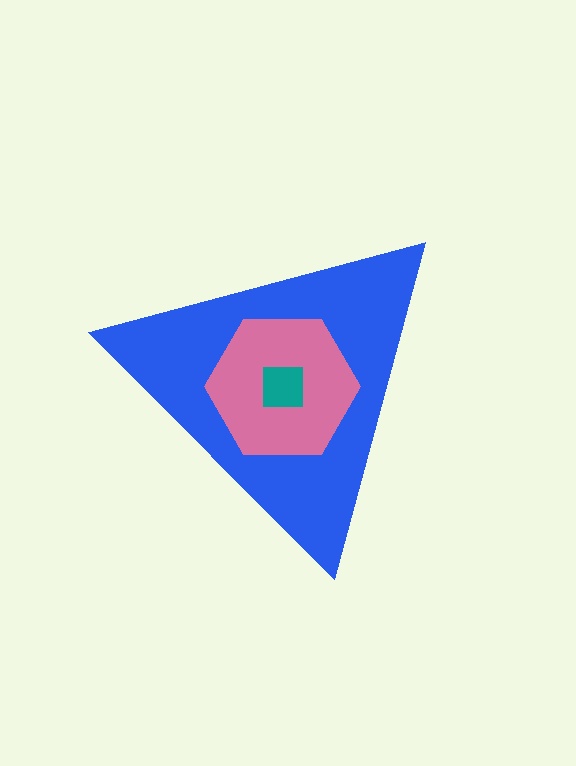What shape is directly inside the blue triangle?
The pink hexagon.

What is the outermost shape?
The blue triangle.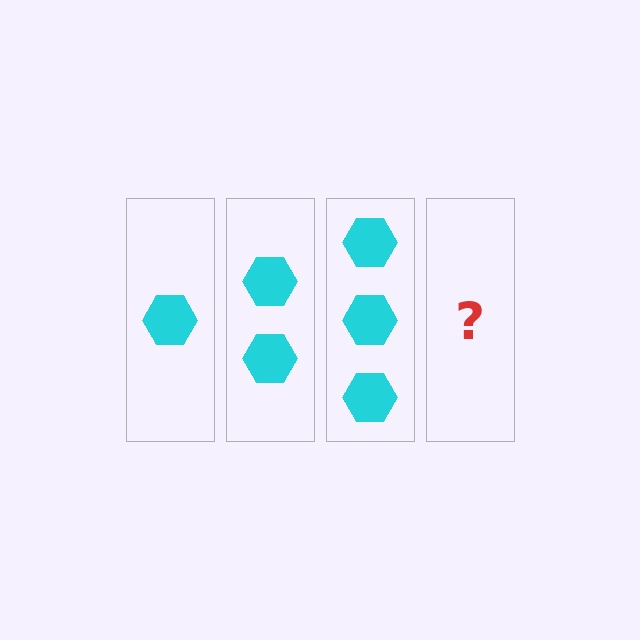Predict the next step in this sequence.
The next step is 4 hexagons.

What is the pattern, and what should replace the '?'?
The pattern is that each step adds one more hexagon. The '?' should be 4 hexagons.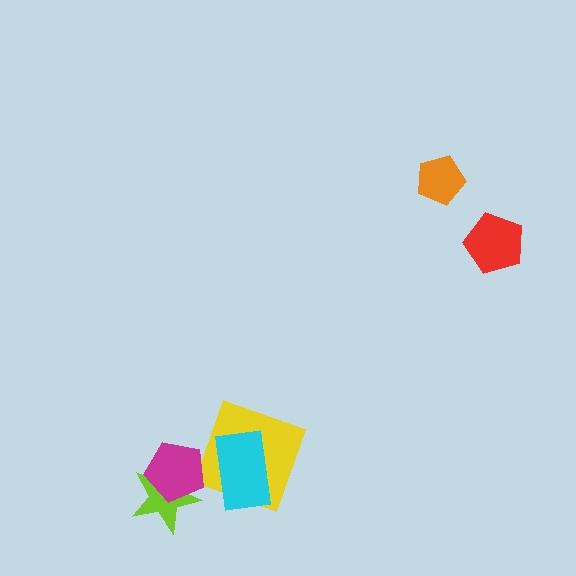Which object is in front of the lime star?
The magenta pentagon is in front of the lime star.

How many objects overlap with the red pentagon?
0 objects overlap with the red pentagon.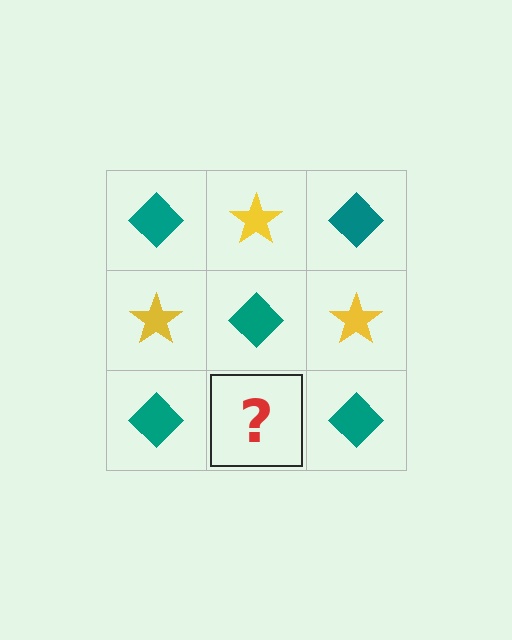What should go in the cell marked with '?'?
The missing cell should contain a yellow star.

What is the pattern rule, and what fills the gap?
The rule is that it alternates teal diamond and yellow star in a checkerboard pattern. The gap should be filled with a yellow star.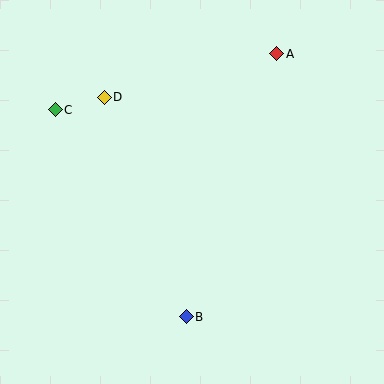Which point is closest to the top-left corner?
Point C is closest to the top-left corner.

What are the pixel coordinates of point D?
Point D is at (104, 97).